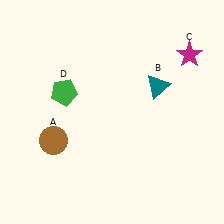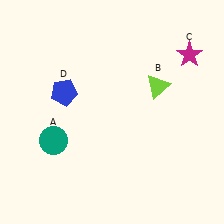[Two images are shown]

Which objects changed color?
A changed from brown to teal. B changed from teal to lime. D changed from green to blue.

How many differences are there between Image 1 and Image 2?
There are 3 differences between the two images.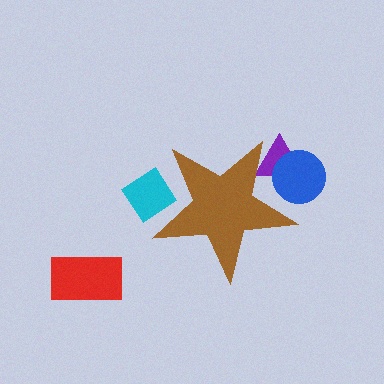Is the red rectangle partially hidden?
No, the red rectangle is fully visible.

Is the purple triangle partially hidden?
Yes, the purple triangle is partially hidden behind the brown star.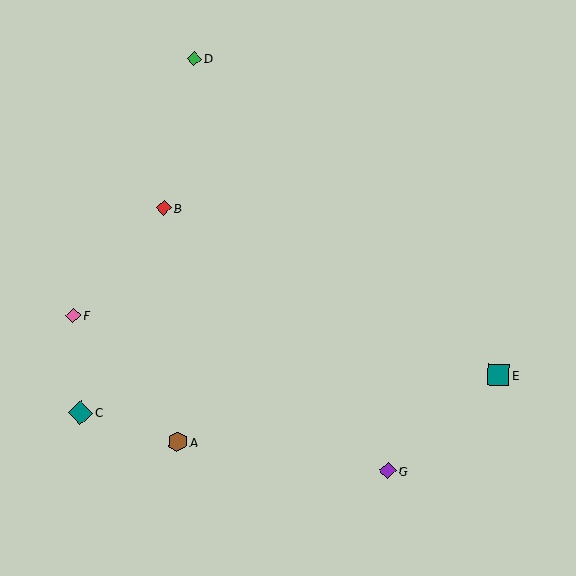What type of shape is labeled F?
Shape F is a pink diamond.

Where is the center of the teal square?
The center of the teal square is at (499, 375).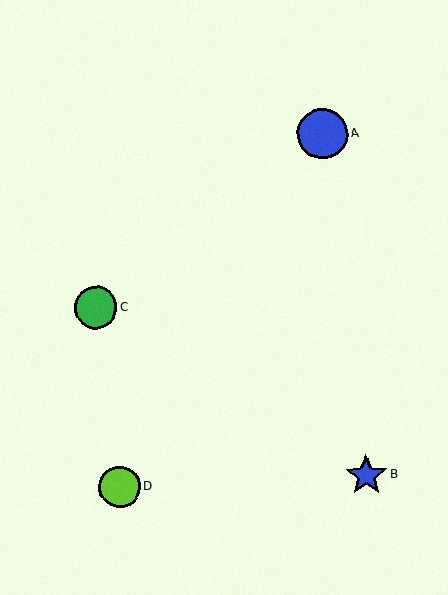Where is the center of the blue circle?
The center of the blue circle is at (322, 134).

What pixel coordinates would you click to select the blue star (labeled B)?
Click at (366, 476) to select the blue star B.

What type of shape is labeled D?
Shape D is a lime circle.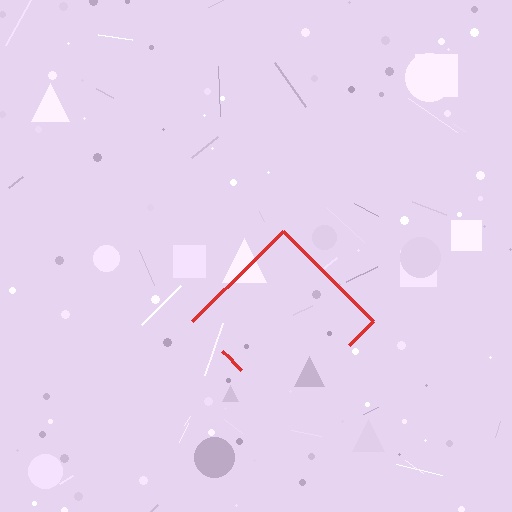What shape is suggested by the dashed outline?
The dashed outline suggests a diamond.